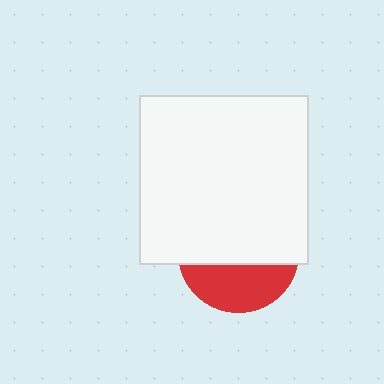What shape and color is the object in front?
The object in front is a white square.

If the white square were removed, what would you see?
You would see the complete red circle.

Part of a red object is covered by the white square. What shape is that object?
It is a circle.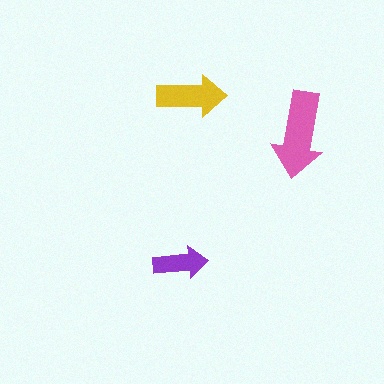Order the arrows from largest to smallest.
the pink one, the yellow one, the purple one.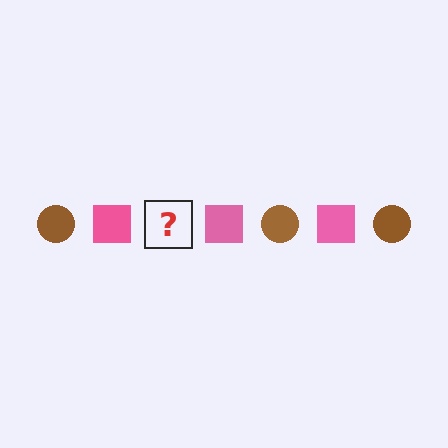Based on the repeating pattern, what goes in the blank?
The blank should be a brown circle.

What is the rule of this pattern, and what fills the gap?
The rule is that the pattern alternates between brown circle and pink square. The gap should be filled with a brown circle.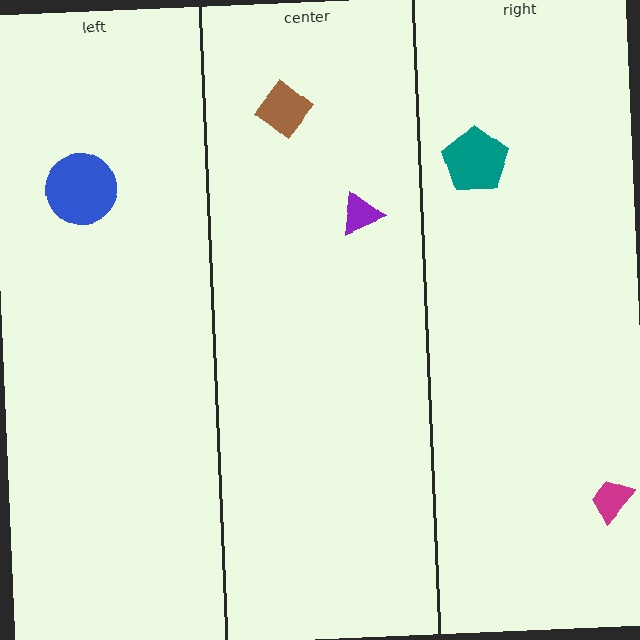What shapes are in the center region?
The purple triangle, the brown diamond.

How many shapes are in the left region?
1.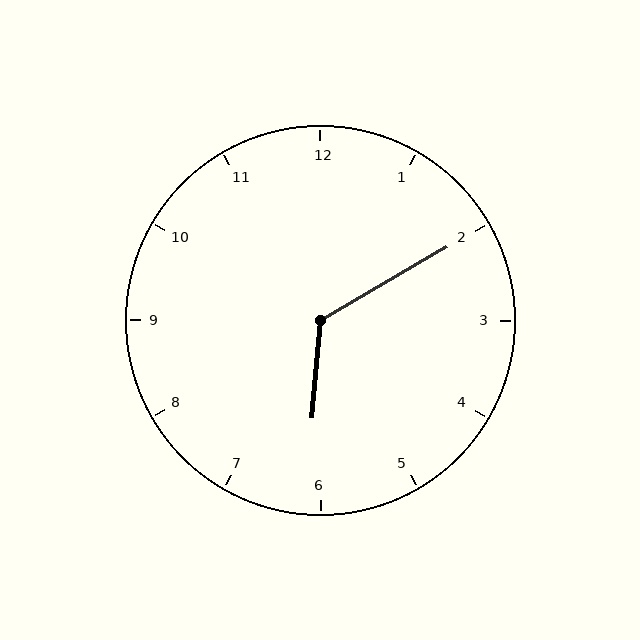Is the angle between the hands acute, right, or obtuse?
It is obtuse.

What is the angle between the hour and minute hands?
Approximately 125 degrees.